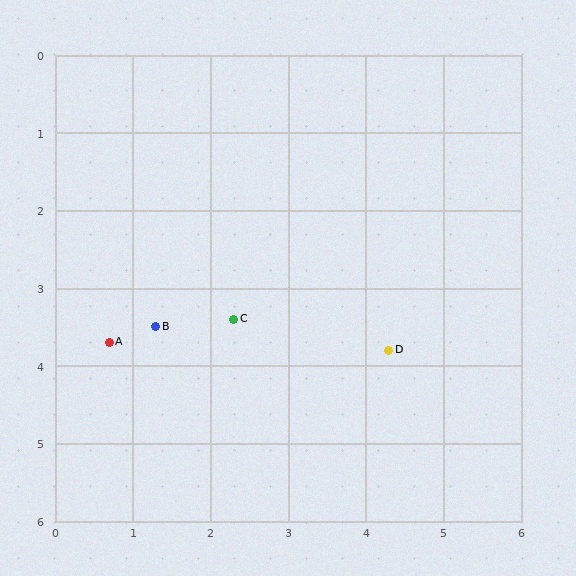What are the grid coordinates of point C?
Point C is at approximately (2.3, 3.4).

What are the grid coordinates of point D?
Point D is at approximately (4.3, 3.8).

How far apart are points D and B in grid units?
Points D and B are about 3.0 grid units apart.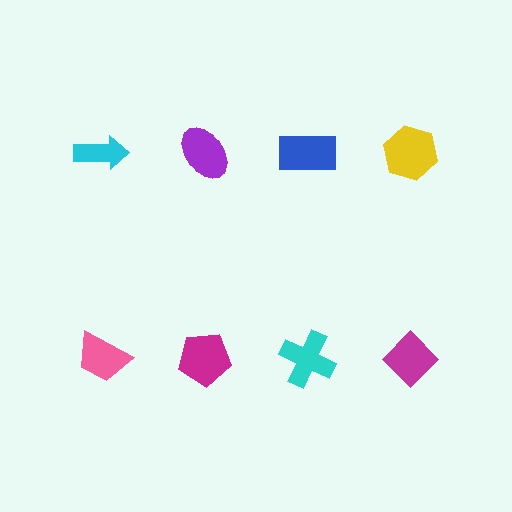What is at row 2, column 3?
A cyan cross.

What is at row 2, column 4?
A magenta diamond.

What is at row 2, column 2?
A magenta pentagon.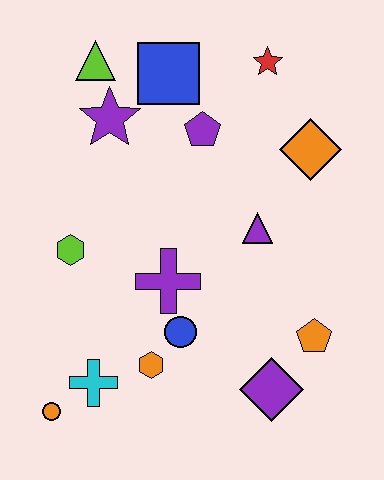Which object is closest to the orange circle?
The cyan cross is closest to the orange circle.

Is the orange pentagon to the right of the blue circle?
Yes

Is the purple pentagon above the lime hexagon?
Yes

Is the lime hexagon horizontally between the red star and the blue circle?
No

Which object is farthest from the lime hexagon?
The red star is farthest from the lime hexagon.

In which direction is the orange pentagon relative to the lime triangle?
The orange pentagon is below the lime triangle.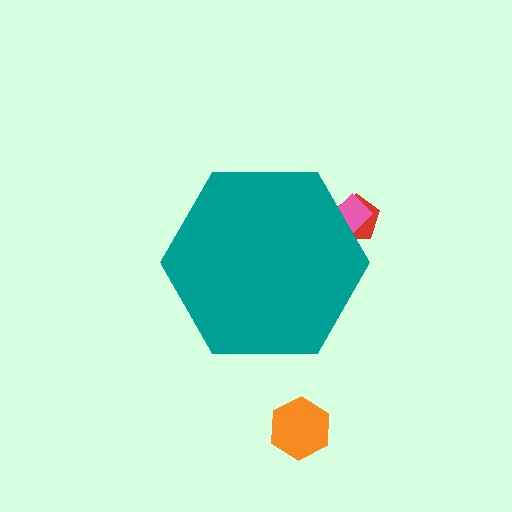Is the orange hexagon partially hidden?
No, the orange hexagon is fully visible.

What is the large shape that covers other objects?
A teal hexagon.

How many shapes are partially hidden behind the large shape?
2 shapes are partially hidden.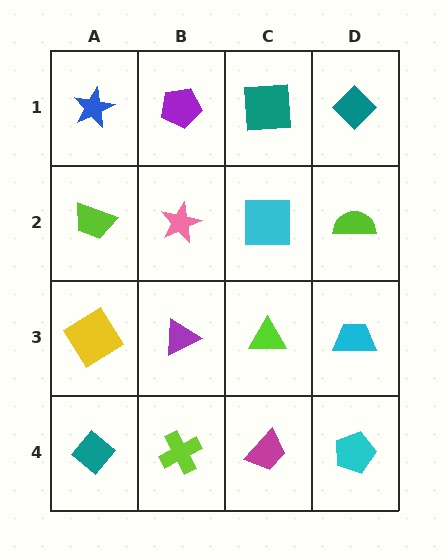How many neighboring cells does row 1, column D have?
2.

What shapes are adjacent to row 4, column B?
A purple triangle (row 3, column B), a teal diamond (row 4, column A), a magenta trapezoid (row 4, column C).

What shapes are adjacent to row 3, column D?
A lime semicircle (row 2, column D), a cyan pentagon (row 4, column D), a lime triangle (row 3, column C).